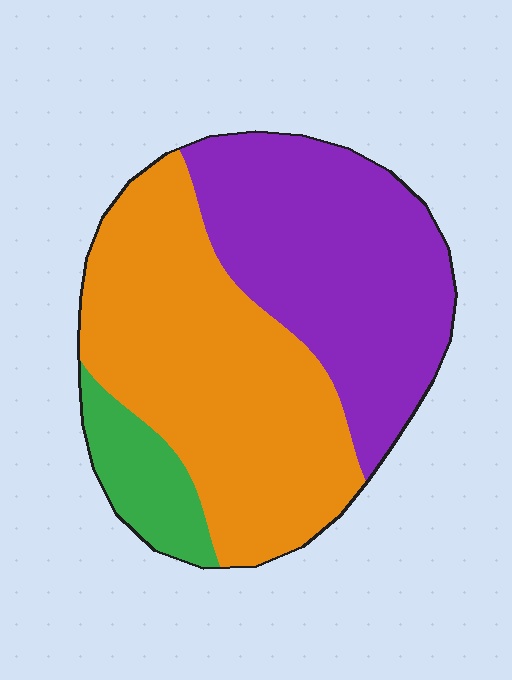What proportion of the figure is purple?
Purple takes up about two fifths (2/5) of the figure.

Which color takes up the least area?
Green, at roughly 10%.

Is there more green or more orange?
Orange.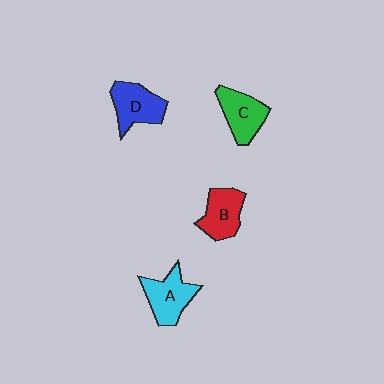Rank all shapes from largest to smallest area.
From largest to smallest: A (cyan), D (blue), C (green), B (red).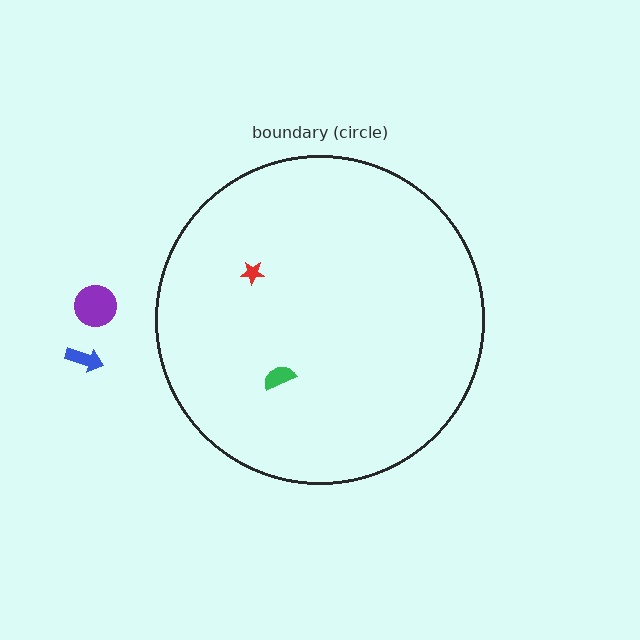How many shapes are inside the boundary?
2 inside, 2 outside.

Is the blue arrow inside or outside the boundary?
Outside.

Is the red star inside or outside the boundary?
Inside.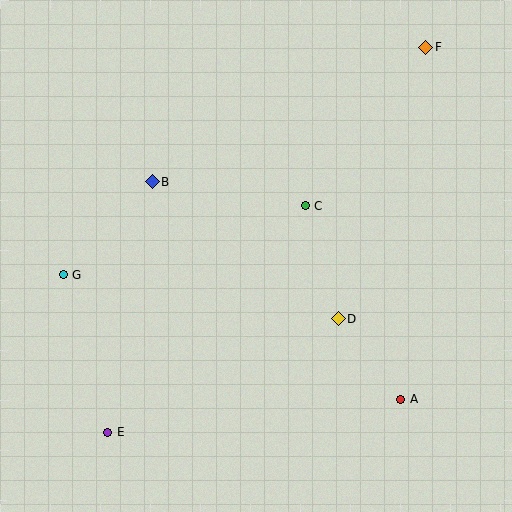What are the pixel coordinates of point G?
Point G is at (63, 275).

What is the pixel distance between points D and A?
The distance between D and A is 102 pixels.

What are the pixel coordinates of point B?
Point B is at (152, 182).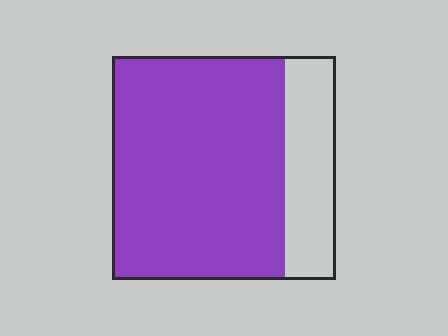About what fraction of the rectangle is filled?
About three quarters (3/4).